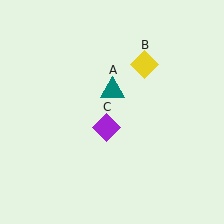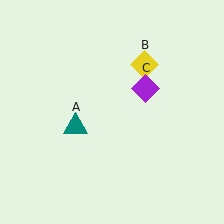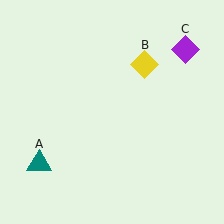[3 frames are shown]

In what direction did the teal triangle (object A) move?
The teal triangle (object A) moved down and to the left.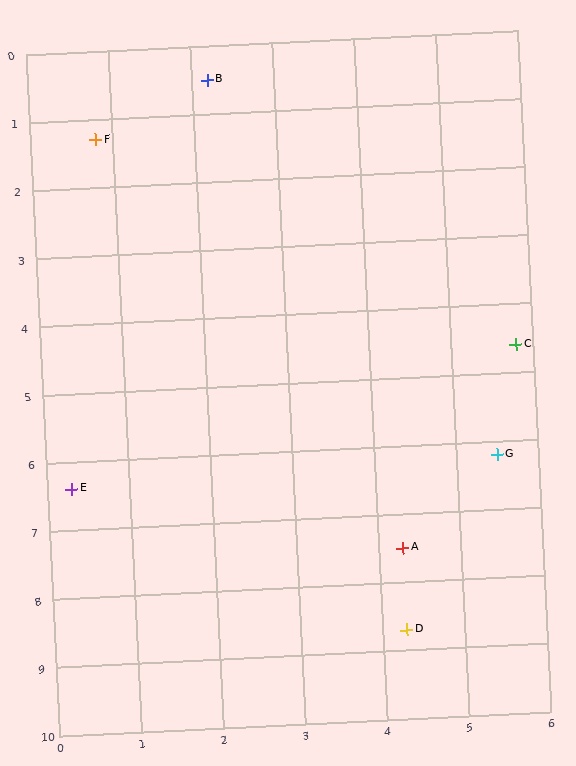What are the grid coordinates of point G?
Point G is at approximately (5.5, 6.2).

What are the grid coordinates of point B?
Point B is at approximately (2.2, 0.5).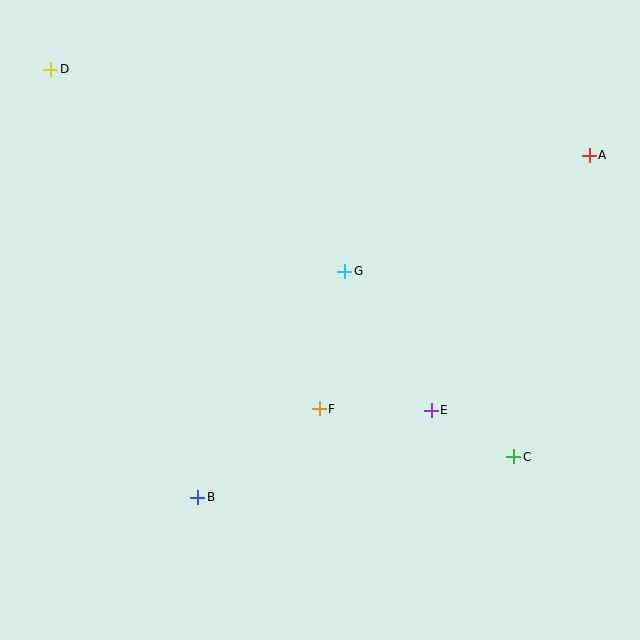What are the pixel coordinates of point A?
Point A is at (589, 155).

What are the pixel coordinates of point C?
Point C is at (514, 457).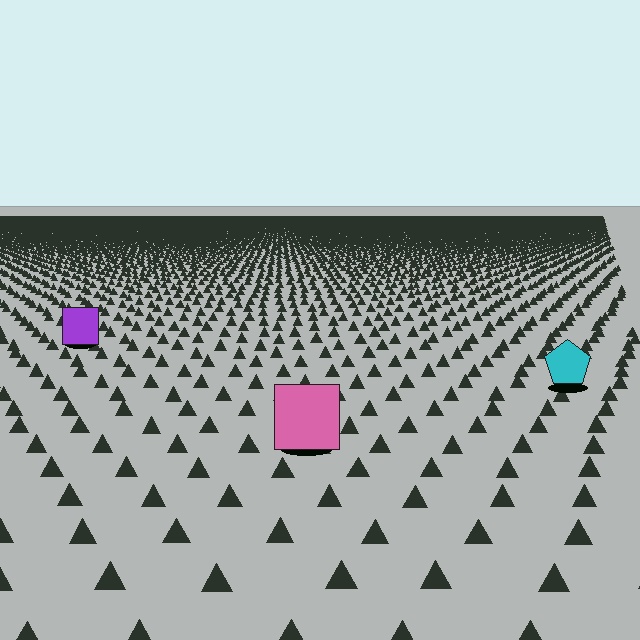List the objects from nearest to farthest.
From nearest to farthest: the pink square, the cyan pentagon, the purple square.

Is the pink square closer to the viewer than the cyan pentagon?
Yes. The pink square is closer — you can tell from the texture gradient: the ground texture is coarser near it.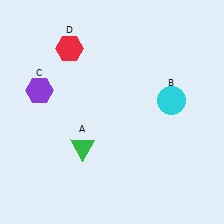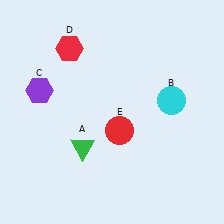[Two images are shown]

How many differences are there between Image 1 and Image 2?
There is 1 difference between the two images.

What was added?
A red circle (E) was added in Image 2.